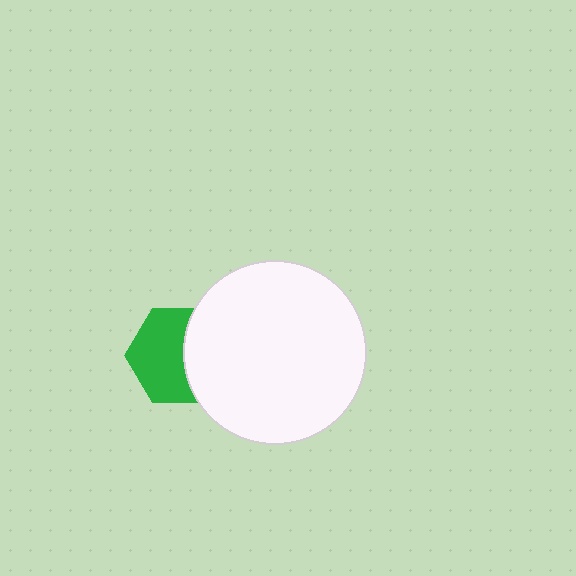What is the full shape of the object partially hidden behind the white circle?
The partially hidden object is a green hexagon.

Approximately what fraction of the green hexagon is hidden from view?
Roughly 40% of the green hexagon is hidden behind the white circle.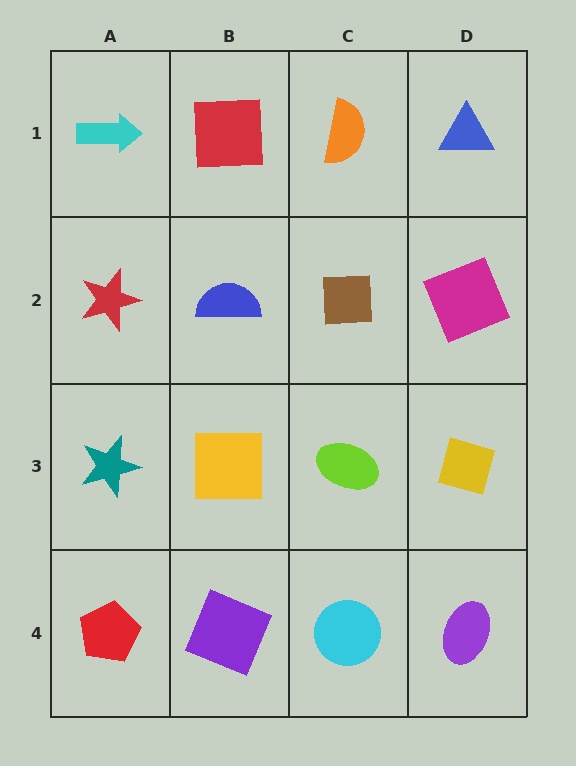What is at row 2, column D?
A magenta square.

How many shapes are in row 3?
4 shapes.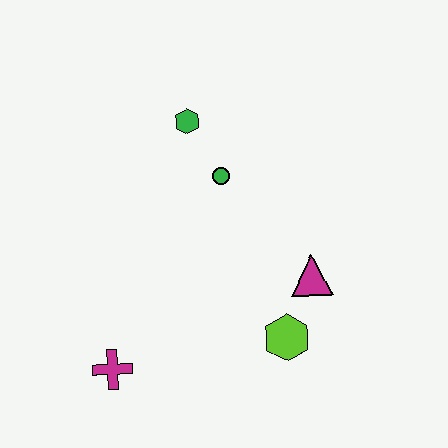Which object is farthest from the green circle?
The magenta cross is farthest from the green circle.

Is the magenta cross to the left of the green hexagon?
Yes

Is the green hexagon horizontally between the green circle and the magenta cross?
Yes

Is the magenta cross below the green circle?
Yes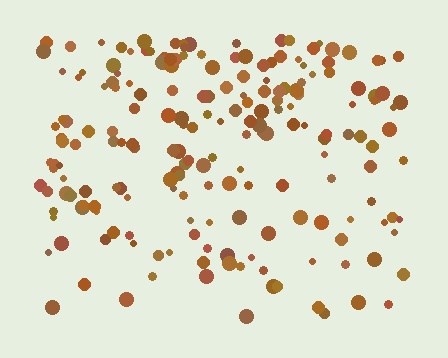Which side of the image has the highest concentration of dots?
The top.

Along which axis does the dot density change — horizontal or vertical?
Vertical.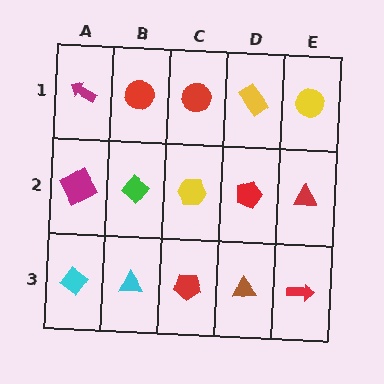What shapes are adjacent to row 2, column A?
A magenta arrow (row 1, column A), a cyan diamond (row 3, column A), a green diamond (row 2, column B).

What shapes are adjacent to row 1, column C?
A yellow hexagon (row 2, column C), a red circle (row 1, column B), a yellow rectangle (row 1, column D).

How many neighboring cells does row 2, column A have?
3.